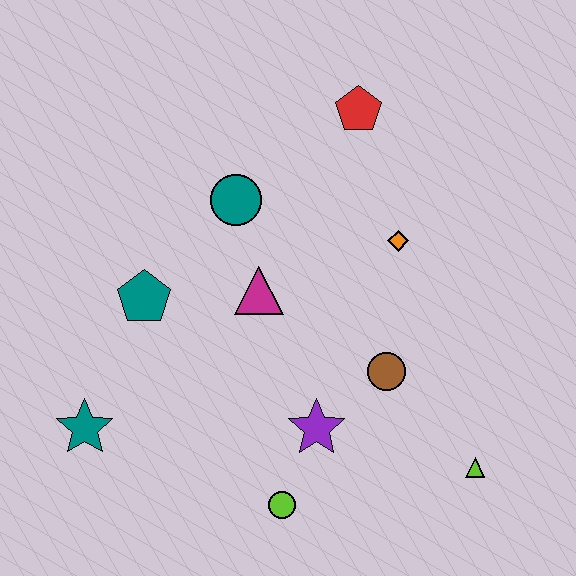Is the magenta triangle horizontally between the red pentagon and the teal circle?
Yes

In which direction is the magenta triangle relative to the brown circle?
The magenta triangle is to the left of the brown circle.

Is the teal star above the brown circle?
No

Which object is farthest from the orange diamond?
The teal star is farthest from the orange diamond.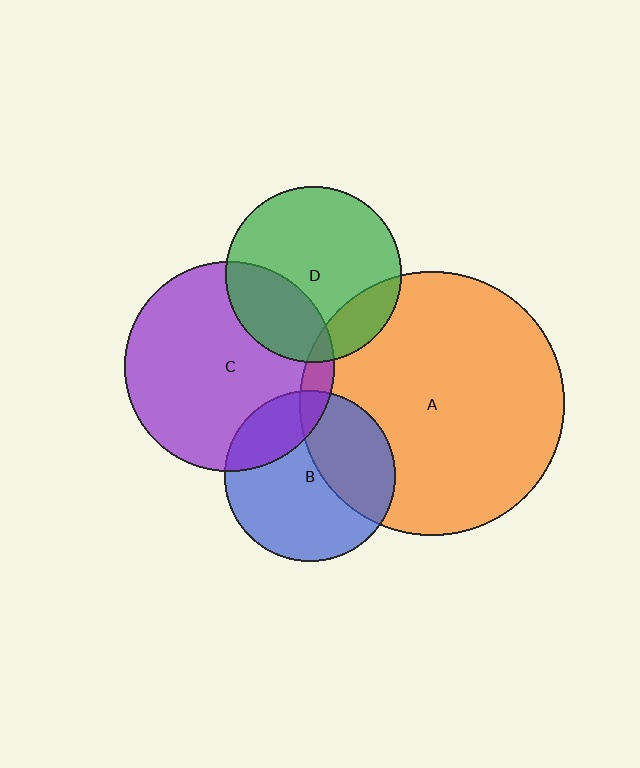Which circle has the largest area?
Circle A (orange).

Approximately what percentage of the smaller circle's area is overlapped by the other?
Approximately 15%.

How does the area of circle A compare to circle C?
Approximately 1.6 times.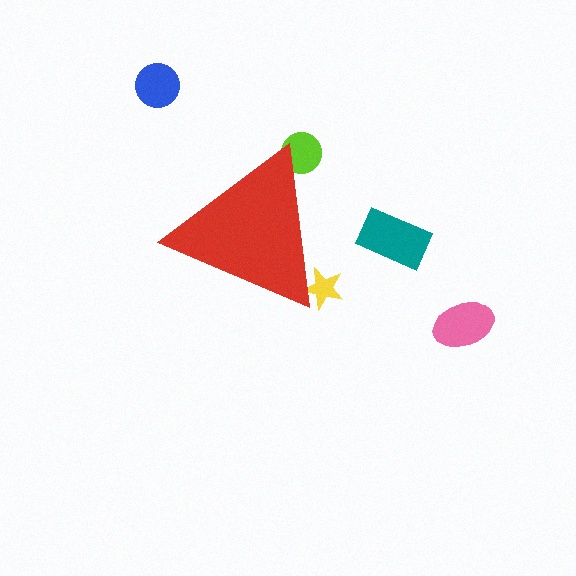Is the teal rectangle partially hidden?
No, the teal rectangle is fully visible.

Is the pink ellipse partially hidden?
No, the pink ellipse is fully visible.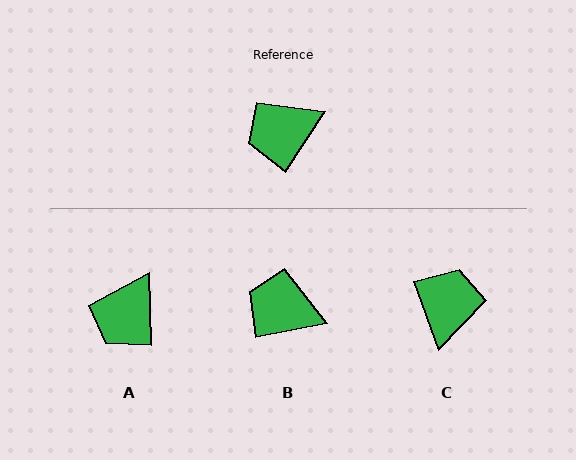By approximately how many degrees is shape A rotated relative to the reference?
Approximately 35 degrees counter-clockwise.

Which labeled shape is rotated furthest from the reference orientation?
C, about 127 degrees away.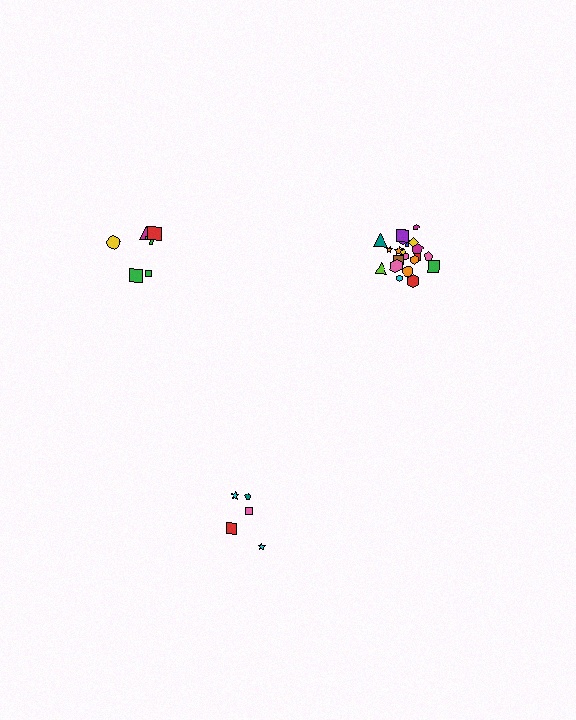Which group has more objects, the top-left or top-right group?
The top-right group.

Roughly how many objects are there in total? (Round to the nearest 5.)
Roughly 35 objects in total.